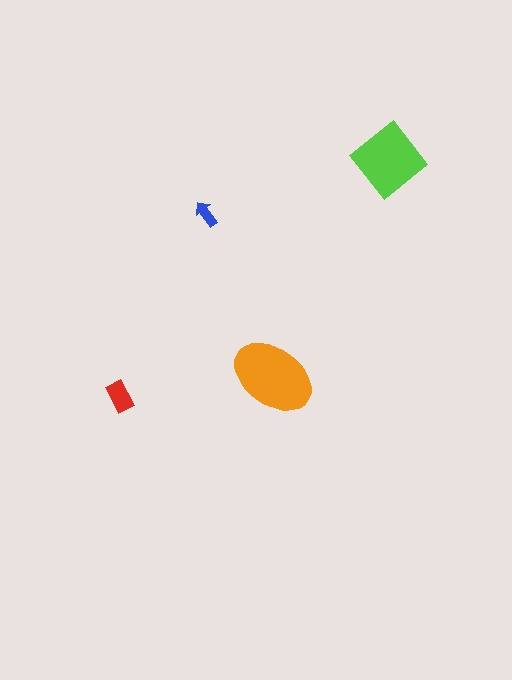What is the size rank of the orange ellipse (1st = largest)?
1st.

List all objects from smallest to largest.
The blue arrow, the red rectangle, the lime diamond, the orange ellipse.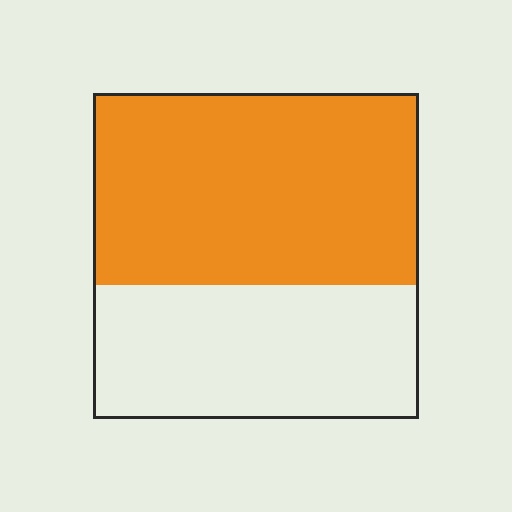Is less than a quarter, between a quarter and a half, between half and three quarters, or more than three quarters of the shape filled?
Between half and three quarters.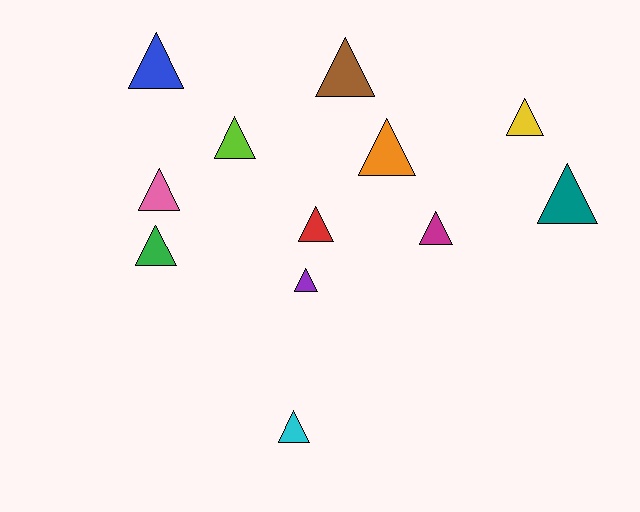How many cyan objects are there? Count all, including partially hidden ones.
There is 1 cyan object.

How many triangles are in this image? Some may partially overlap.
There are 12 triangles.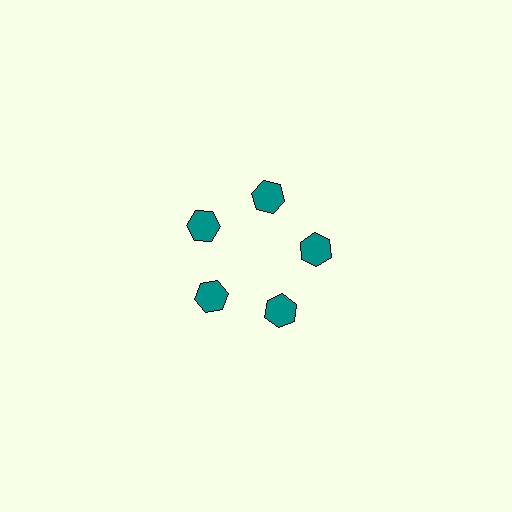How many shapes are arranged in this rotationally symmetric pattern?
There are 5 shapes, arranged in 5 groups of 1.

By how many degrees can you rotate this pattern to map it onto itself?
The pattern maps onto itself every 72 degrees of rotation.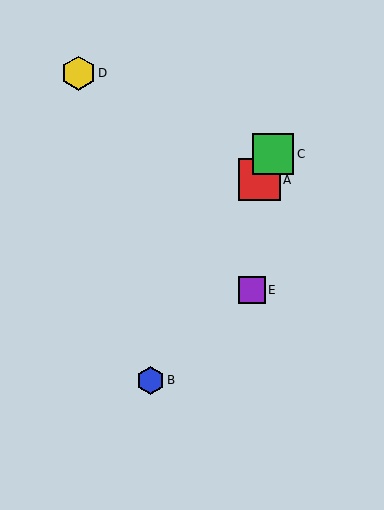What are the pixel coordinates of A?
Object A is at (259, 180).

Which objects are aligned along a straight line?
Objects A, B, C are aligned along a straight line.